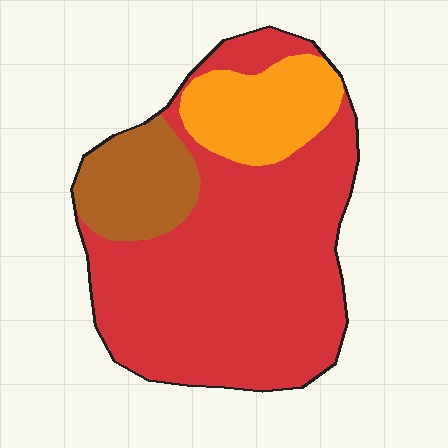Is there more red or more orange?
Red.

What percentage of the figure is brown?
Brown takes up about one sixth (1/6) of the figure.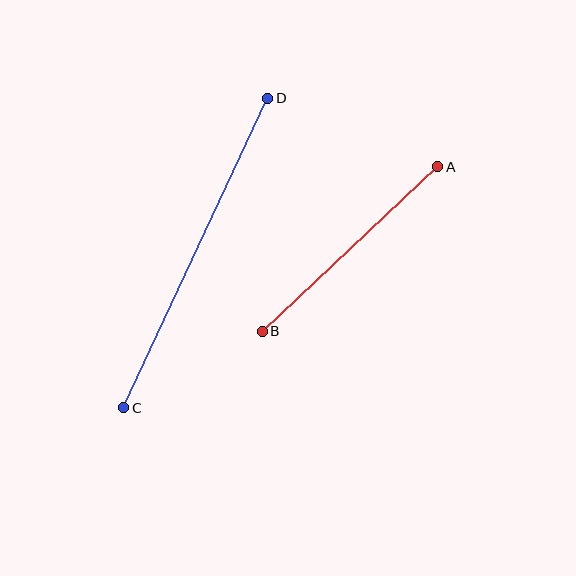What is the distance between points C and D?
The distance is approximately 342 pixels.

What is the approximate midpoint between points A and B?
The midpoint is at approximately (350, 249) pixels.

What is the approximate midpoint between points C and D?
The midpoint is at approximately (196, 253) pixels.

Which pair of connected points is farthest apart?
Points C and D are farthest apart.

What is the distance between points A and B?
The distance is approximately 241 pixels.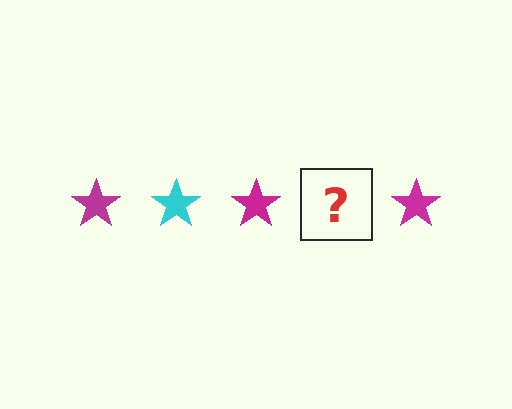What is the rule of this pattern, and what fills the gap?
The rule is that the pattern cycles through magenta, cyan stars. The gap should be filled with a cyan star.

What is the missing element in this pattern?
The missing element is a cyan star.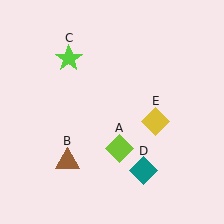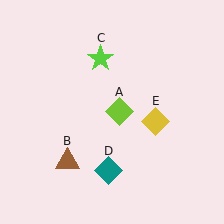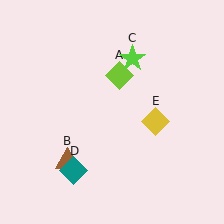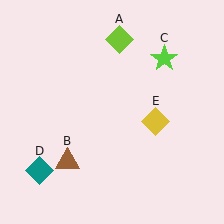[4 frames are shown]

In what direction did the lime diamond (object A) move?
The lime diamond (object A) moved up.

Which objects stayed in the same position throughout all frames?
Brown triangle (object B) and yellow diamond (object E) remained stationary.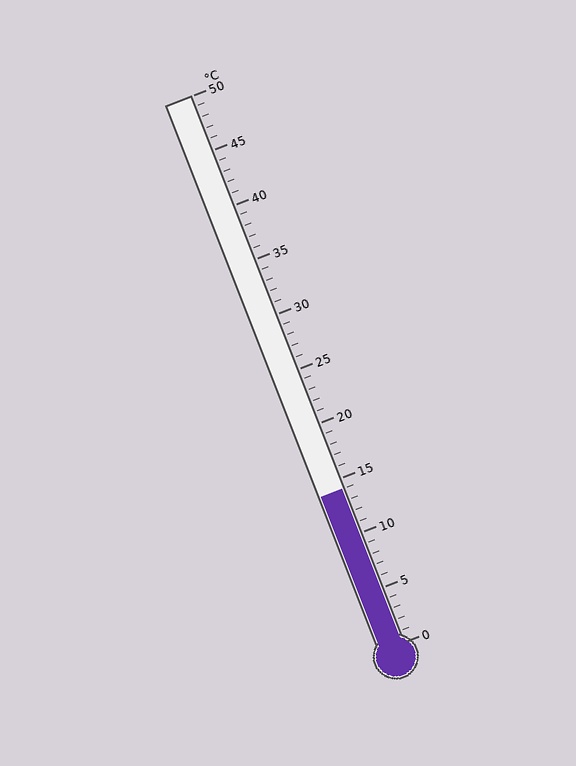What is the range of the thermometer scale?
The thermometer scale ranges from 0°C to 50°C.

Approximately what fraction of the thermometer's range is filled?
The thermometer is filled to approximately 30% of its range.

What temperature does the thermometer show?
The thermometer shows approximately 14°C.